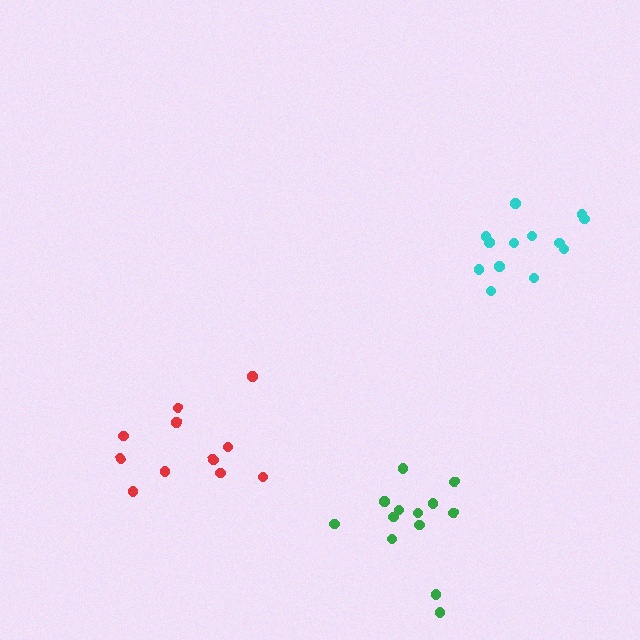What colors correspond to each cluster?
The clusters are colored: cyan, red, green.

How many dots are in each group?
Group 1: 13 dots, Group 2: 11 dots, Group 3: 13 dots (37 total).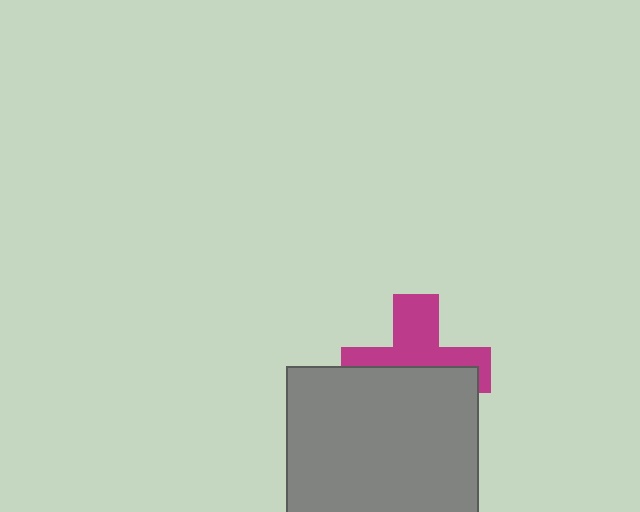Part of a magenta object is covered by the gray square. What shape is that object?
It is a cross.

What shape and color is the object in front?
The object in front is a gray square.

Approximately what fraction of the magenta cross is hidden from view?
Roughly 53% of the magenta cross is hidden behind the gray square.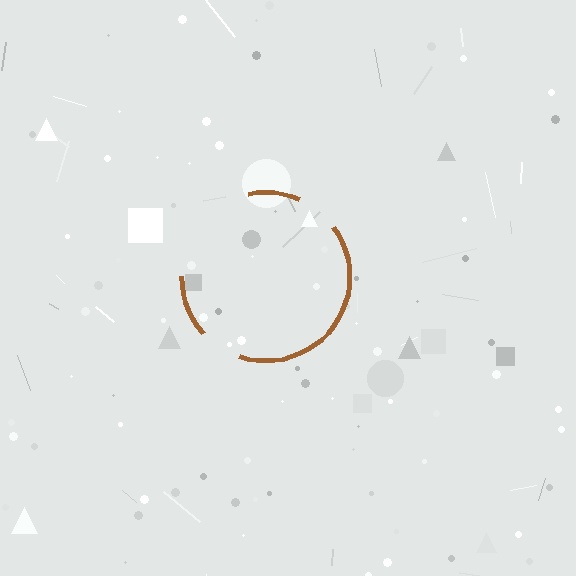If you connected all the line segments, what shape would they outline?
They would outline a circle.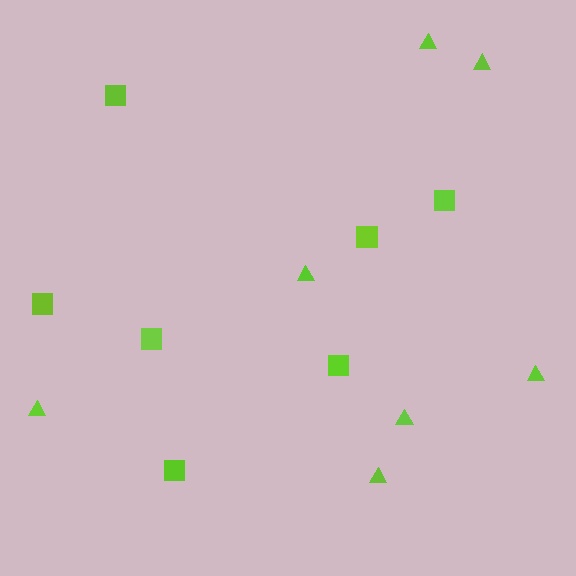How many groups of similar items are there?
There are 2 groups: one group of triangles (7) and one group of squares (7).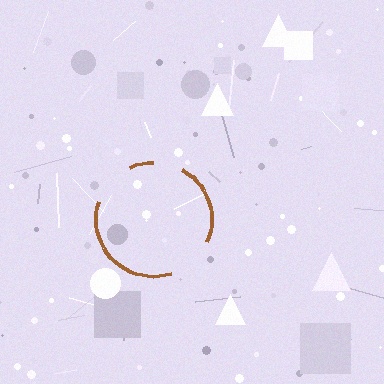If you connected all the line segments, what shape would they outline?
They would outline a circle.